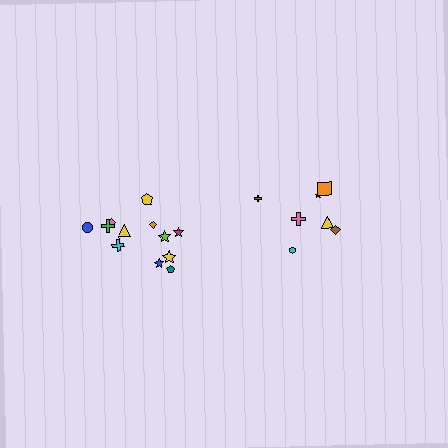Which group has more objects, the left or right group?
The left group.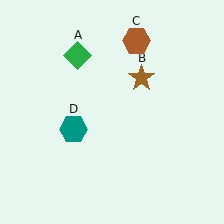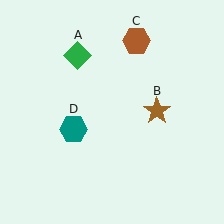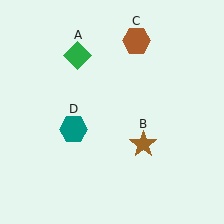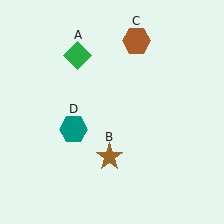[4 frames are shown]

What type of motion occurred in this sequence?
The brown star (object B) rotated clockwise around the center of the scene.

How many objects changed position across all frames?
1 object changed position: brown star (object B).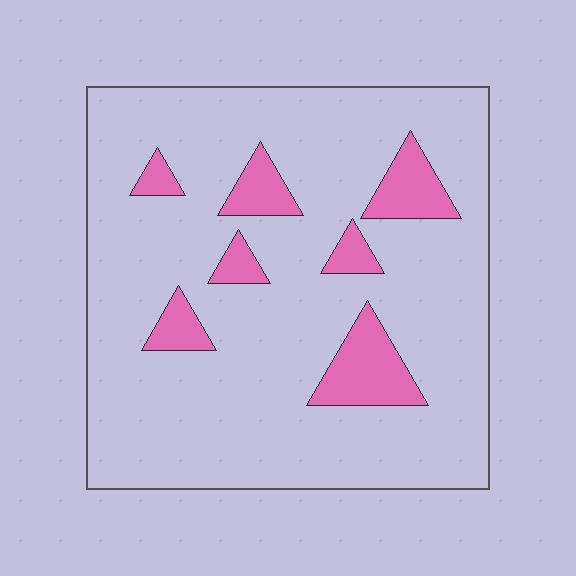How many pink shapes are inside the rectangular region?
7.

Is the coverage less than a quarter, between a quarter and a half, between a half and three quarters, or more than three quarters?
Less than a quarter.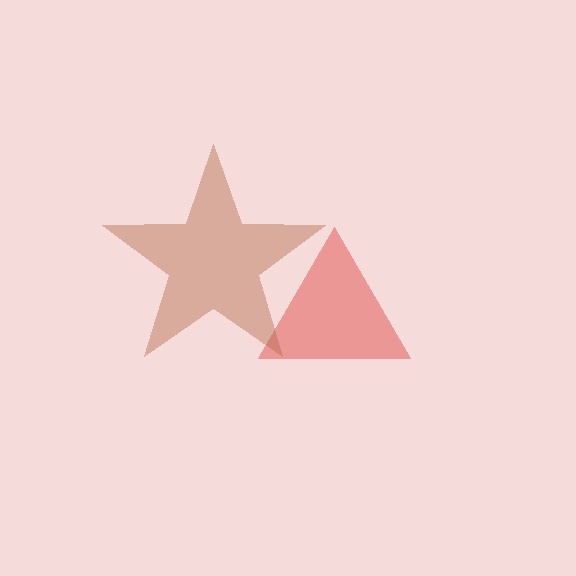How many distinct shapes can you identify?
There are 2 distinct shapes: a red triangle, a brown star.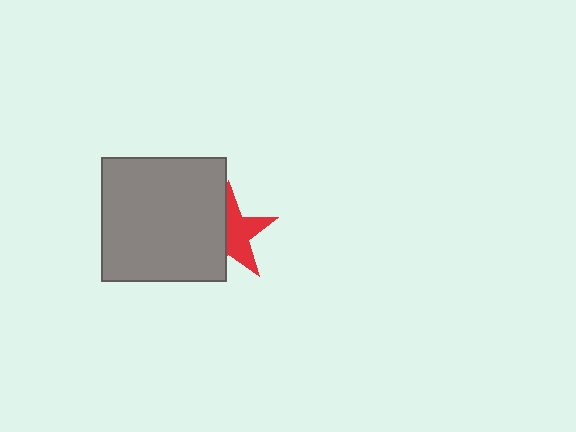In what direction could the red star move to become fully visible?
The red star could move right. That would shift it out from behind the gray square entirely.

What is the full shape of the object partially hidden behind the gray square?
The partially hidden object is a red star.